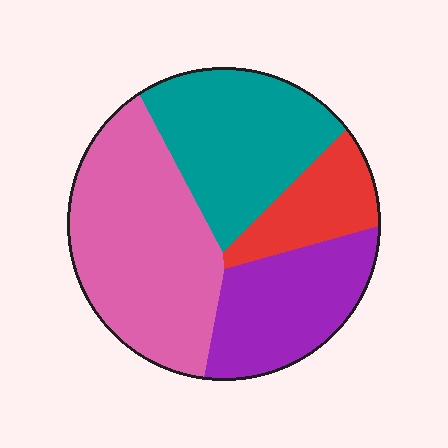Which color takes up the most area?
Pink, at roughly 40%.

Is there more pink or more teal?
Pink.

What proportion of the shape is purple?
Purple takes up between a sixth and a third of the shape.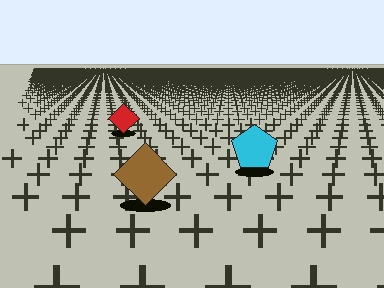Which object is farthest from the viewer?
The red diamond is farthest from the viewer. It appears smaller and the ground texture around it is denser.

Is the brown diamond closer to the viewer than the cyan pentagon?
Yes. The brown diamond is closer — you can tell from the texture gradient: the ground texture is coarser near it.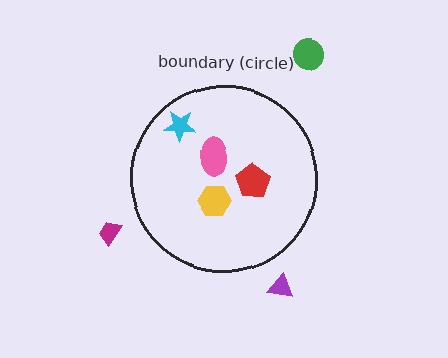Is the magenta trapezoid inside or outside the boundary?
Outside.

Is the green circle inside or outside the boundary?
Outside.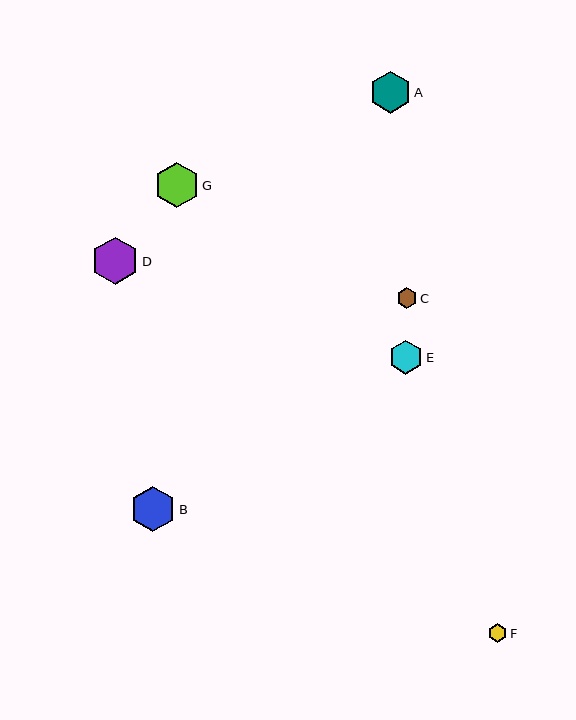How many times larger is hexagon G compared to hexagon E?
Hexagon G is approximately 1.3 times the size of hexagon E.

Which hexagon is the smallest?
Hexagon F is the smallest with a size of approximately 19 pixels.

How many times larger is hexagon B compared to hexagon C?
Hexagon B is approximately 2.2 times the size of hexagon C.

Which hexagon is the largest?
Hexagon D is the largest with a size of approximately 48 pixels.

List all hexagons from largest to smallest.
From largest to smallest: D, B, G, A, E, C, F.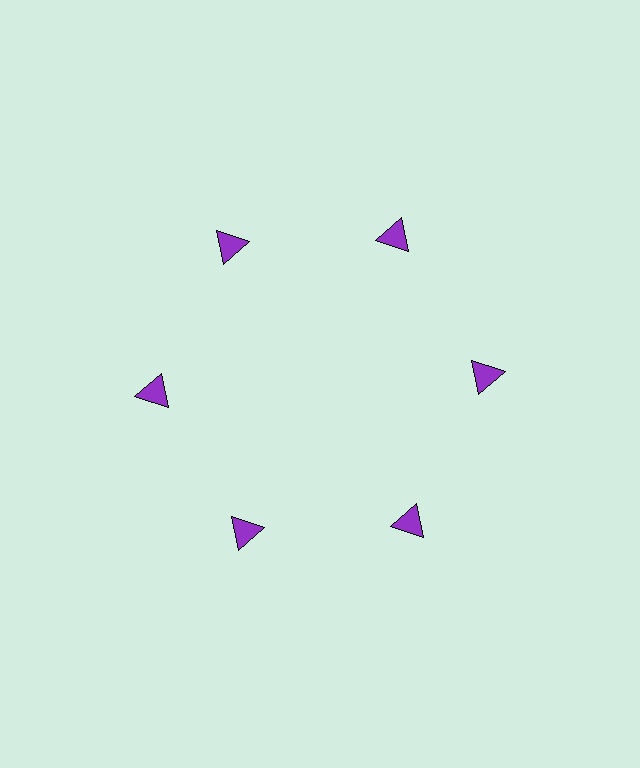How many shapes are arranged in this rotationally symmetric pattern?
There are 6 shapes, arranged in 6 groups of 1.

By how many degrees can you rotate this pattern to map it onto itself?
The pattern maps onto itself every 60 degrees of rotation.